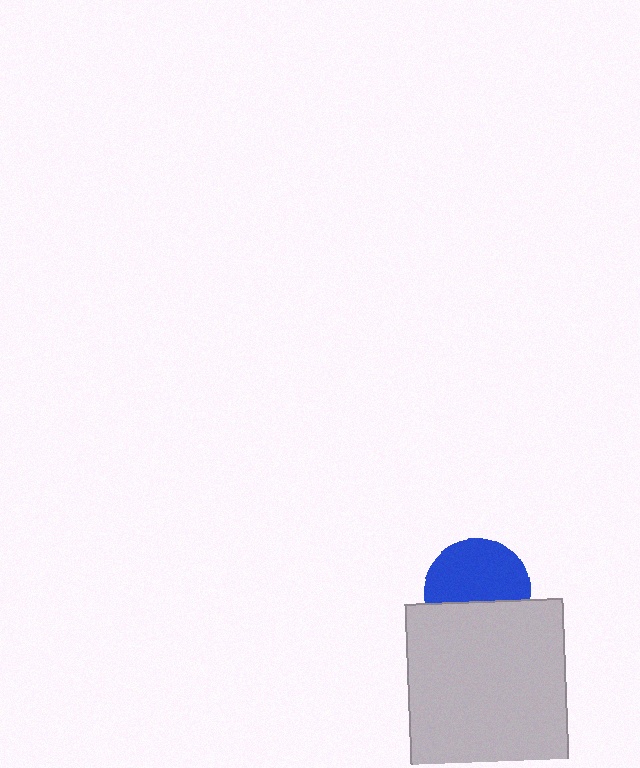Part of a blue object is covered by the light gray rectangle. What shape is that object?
It is a circle.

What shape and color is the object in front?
The object in front is a light gray rectangle.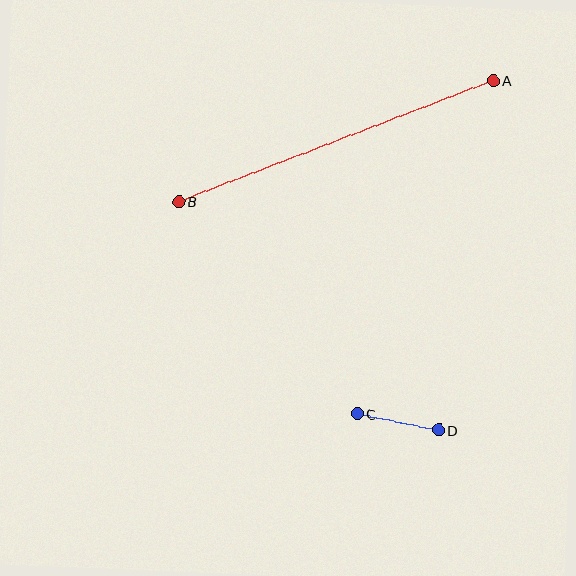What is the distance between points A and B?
The distance is approximately 337 pixels.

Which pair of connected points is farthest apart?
Points A and B are farthest apart.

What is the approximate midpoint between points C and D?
The midpoint is at approximately (398, 422) pixels.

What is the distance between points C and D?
The distance is approximately 83 pixels.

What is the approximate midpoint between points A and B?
The midpoint is at approximately (336, 141) pixels.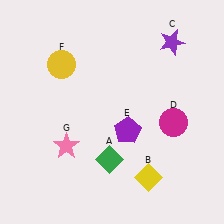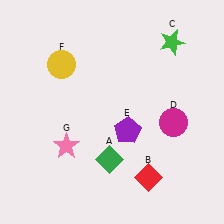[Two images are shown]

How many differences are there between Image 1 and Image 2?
There are 2 differences between the two images.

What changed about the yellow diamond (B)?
In Image 1, B is yellow. In Image 2, it changed to red.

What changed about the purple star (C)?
In Image 1, C is purple. In Image 2, it changed to green.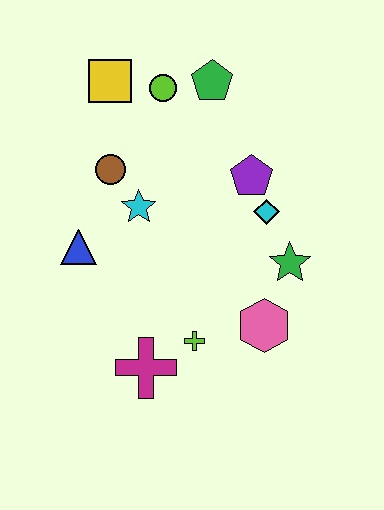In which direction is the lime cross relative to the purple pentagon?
The lime cross is below the purple pentagon.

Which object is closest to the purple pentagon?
The cyan diamond is closest to the purple pentagon.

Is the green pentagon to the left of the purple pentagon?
Yes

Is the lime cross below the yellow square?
Yes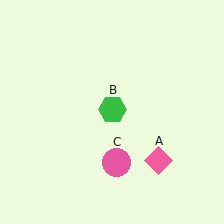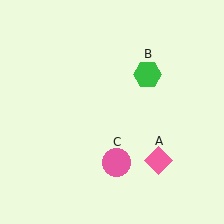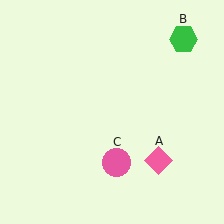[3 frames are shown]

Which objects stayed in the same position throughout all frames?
Pink diamond (object A) and pink circle (object C) remained stationary.